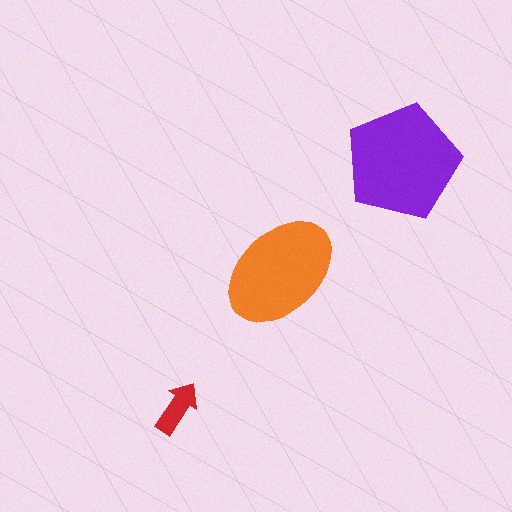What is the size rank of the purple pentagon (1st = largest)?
1st.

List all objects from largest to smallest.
The purple pentagon, the orange ellipse, the red arrow.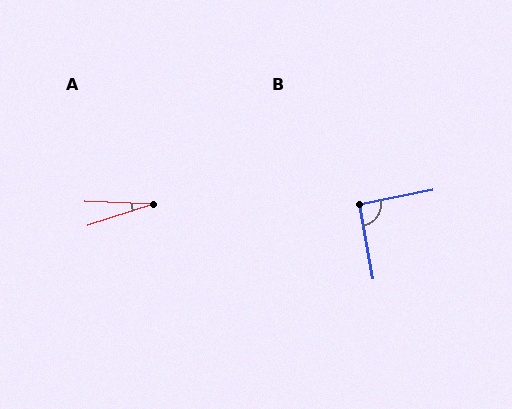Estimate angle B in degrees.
Approximately 91 degrees.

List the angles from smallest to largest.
A (21°), B (91°).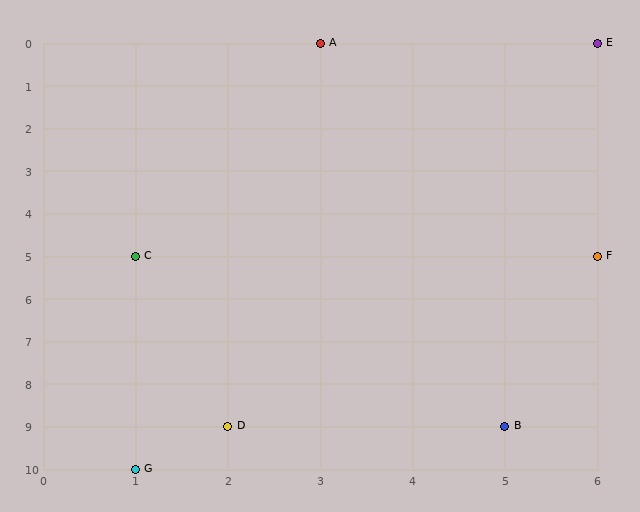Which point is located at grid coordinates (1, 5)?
Point C is at (1, 5).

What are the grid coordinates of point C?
Point C is at grid coordinates (1, 5).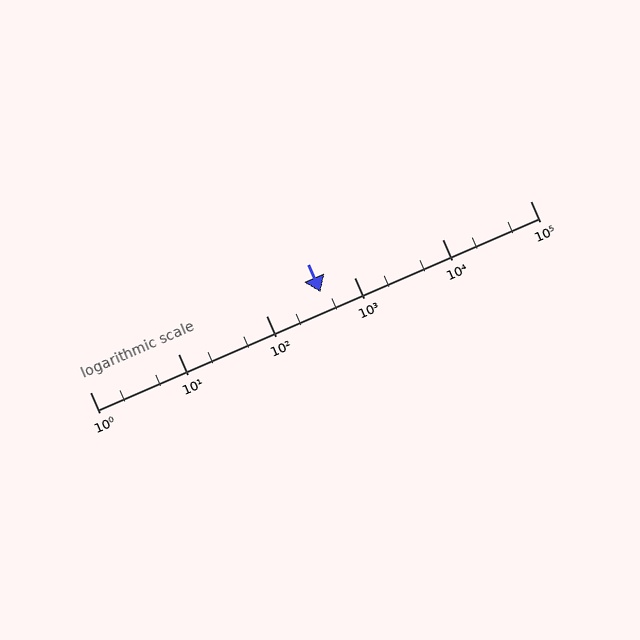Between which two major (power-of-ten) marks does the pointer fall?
The pointer is between 100 and 1000.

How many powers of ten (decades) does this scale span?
The scale spans 5 decades, from 1 to 100000.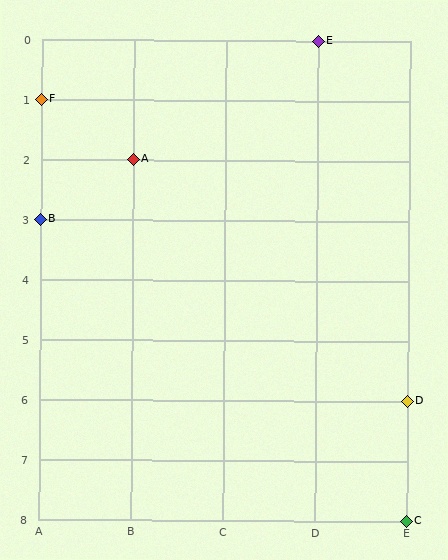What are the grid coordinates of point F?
Point F is at grid coordinates (A, 1).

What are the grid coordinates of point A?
Point A is at grid coordinates (B, 2).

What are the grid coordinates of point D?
Point D is at grid coordinates (E, 6).